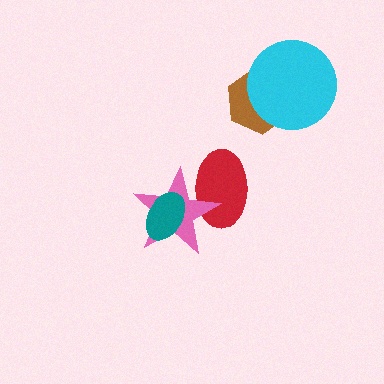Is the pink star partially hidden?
Yes, it is partially covered by another shape.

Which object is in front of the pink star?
The teal ellipse is in front of the pink star.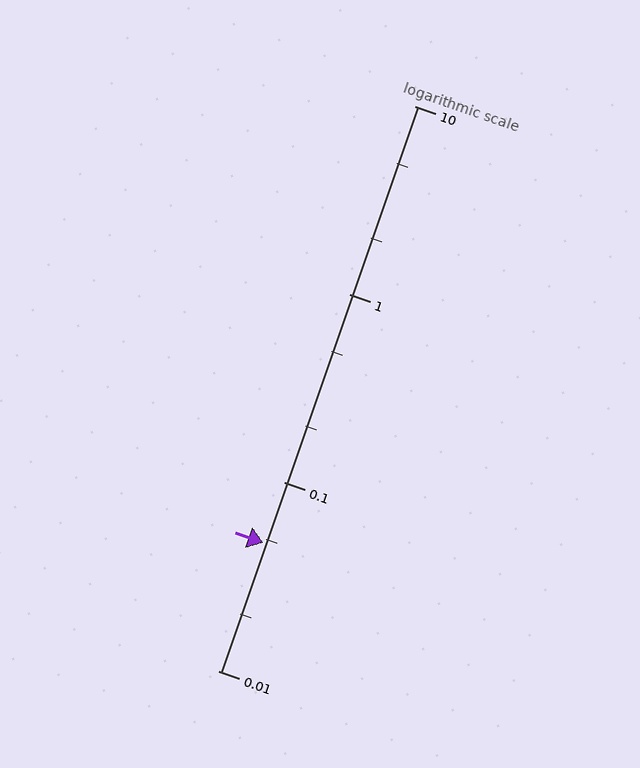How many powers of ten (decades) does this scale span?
The scale spans 3 decades, from 0.01 to 10.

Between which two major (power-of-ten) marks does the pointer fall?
The pointer is between 0.01 and 0.1.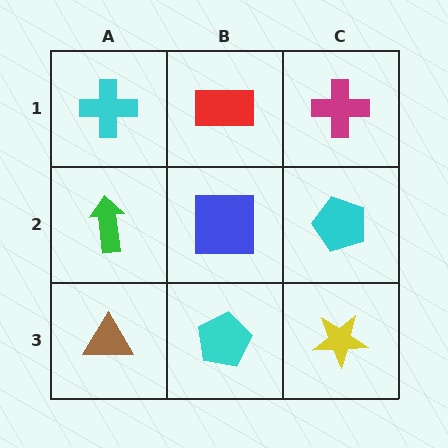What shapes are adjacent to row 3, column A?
A green arrow (row 2, column A), a cyan pentagon (row 3, column B).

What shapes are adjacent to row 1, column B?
A blue square (row 2, column B), a cyan cross (row 1, column A), a magenta cross (row 1, column C).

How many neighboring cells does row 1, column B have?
3.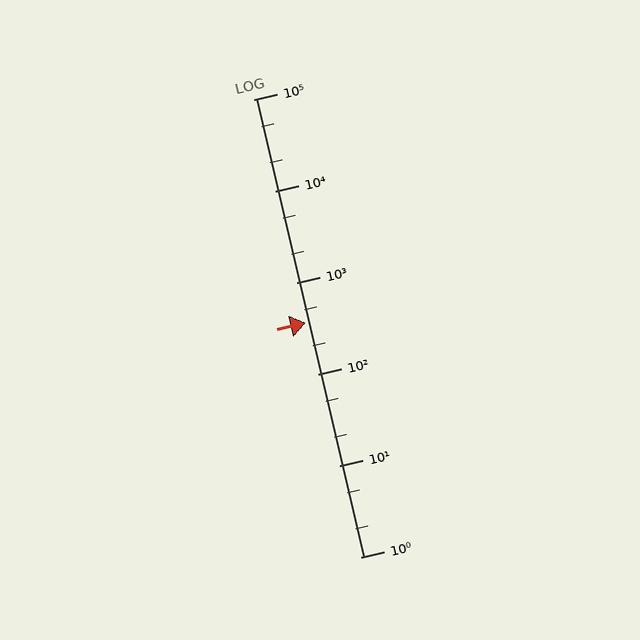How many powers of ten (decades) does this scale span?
The scale spans 5 decades, from 1 to 100000.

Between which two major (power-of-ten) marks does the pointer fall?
The pointer is between 100 and 1000.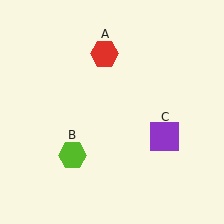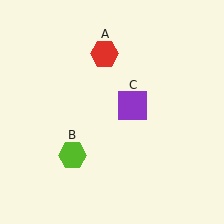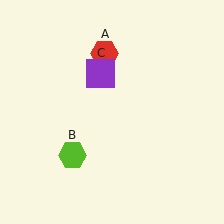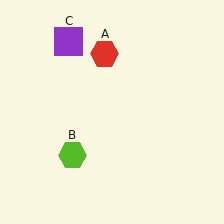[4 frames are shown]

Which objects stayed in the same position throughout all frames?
Red hexagon (object A) and lime hexagon (object B) remained stationary.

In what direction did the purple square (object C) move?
The purple square (object C) moved up and to the left.